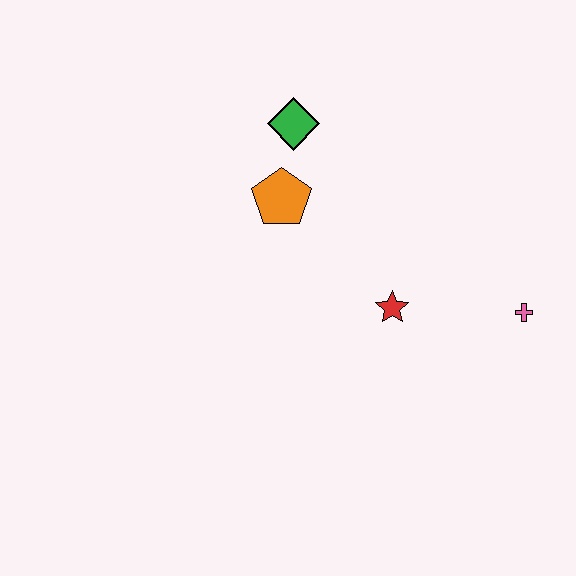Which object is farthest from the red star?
The green diamond is farthest from the red star.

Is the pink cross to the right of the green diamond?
Yes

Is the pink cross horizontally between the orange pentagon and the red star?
No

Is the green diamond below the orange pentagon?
No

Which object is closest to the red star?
The pink cross is closest to the red star.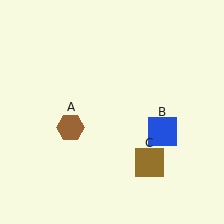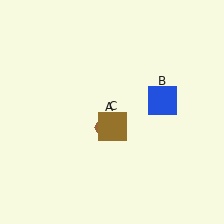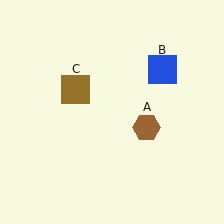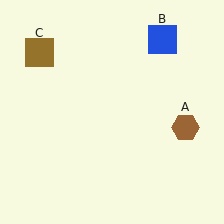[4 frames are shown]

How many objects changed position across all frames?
3 objects changed position: brown hexagon (object A), blue square (object B), brown square (object C).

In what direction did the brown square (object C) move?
The brown square (object C) moved up and to the left.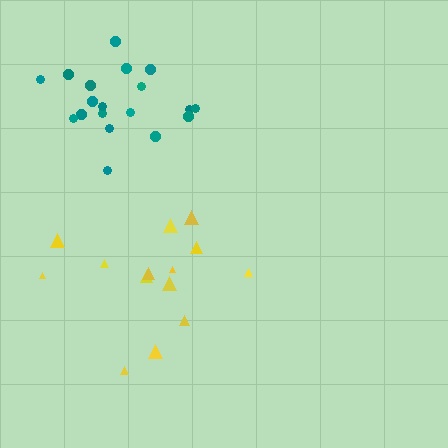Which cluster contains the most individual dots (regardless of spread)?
Teal (19).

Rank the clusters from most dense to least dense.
teal, yellow.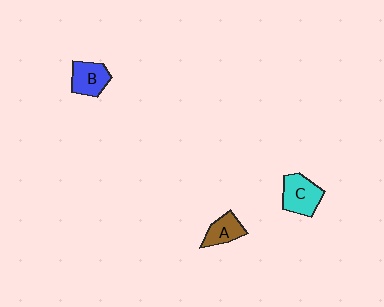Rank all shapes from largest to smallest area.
From largest to smallest: C (cyan), B (blue), A (brown).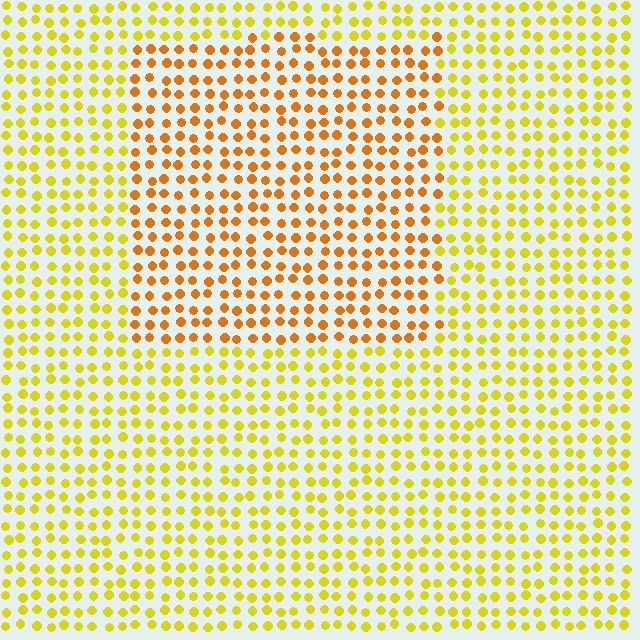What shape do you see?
I see a rectangle.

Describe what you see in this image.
The image is filled with small yellow elements in a uniform arrangement. A rectangle-shaped region is visible where the elements are tinted to a slightly different hue, forming a subtle color boundary.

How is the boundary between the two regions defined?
The boundary is defined purely by a slight shift in hue (about 30 degrees). Spacing, size, and orientation are identical on both sides.